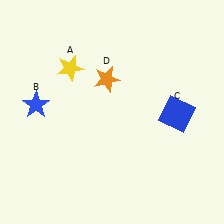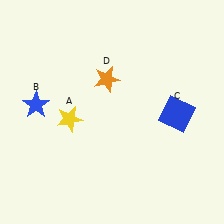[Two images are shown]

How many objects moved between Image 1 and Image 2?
1 object moved between the two images.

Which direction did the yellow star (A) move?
The yellow star (A) moved down.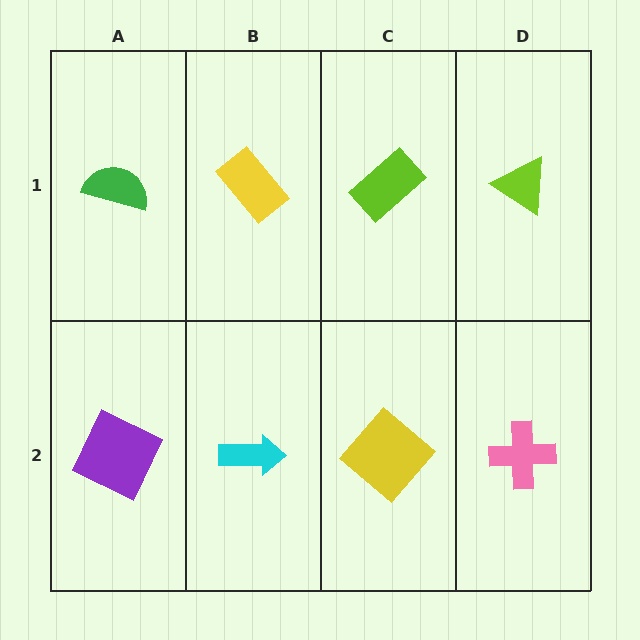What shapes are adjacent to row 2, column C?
A lime rectangle (row 1, column C), a cyan arrow (row 2, column B), a pink cross (row 2, column D).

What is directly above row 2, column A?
A green semicircle.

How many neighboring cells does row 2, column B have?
3.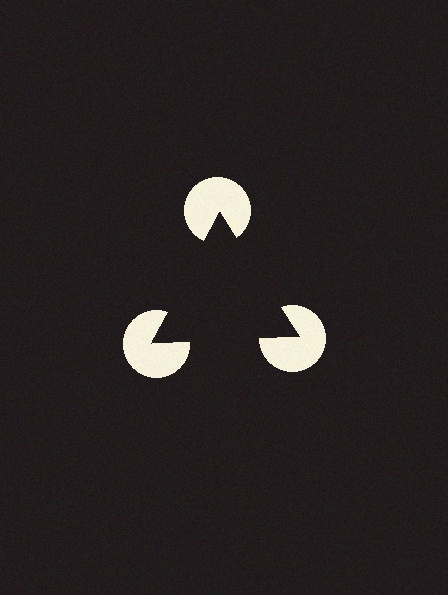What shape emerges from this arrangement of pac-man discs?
An illusory triangle — its edges are inferred from the aligned wedge cuts in the pac-man discs, not physically drawn.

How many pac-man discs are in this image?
There are 3 — one at each vertex of the illusory triangle.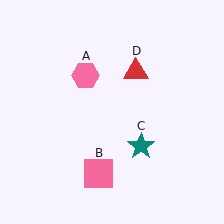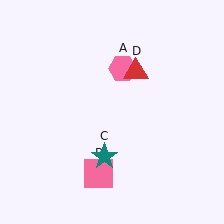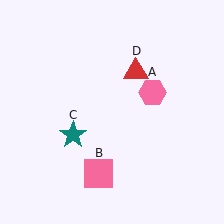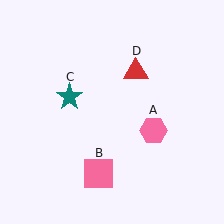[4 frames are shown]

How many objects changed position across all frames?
2 objects changed position: pink hexagon (object A), teal star (object C).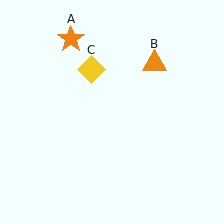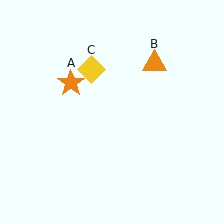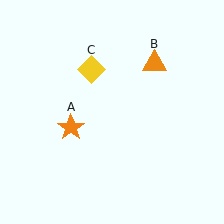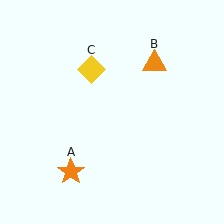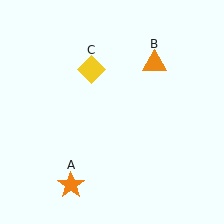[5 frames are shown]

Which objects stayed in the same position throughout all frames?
Orange triangle (object B) and yellow diamond (object C) remained stationary.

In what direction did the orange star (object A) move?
The orange star (object A) moved down.